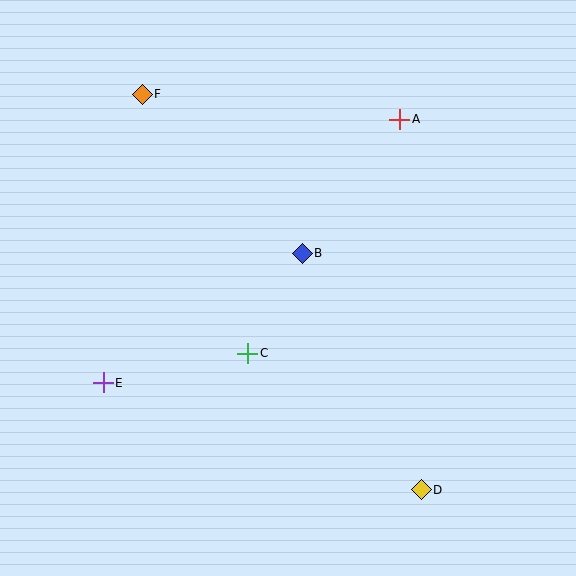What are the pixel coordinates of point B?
Point B is at (302, 253).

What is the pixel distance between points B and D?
The distance between B and D is 265 pixels.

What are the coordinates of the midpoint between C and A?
The midpoint between C and A is at (324, 236).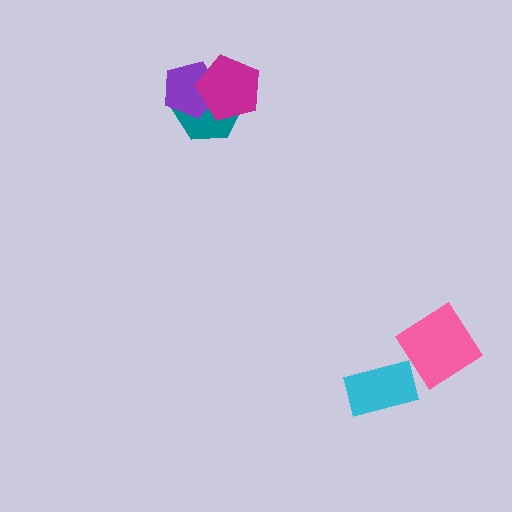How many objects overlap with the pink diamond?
0 objects overlap with the pink diamond.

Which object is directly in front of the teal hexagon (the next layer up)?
The purple pentagon is directly in front of the teal hexagon.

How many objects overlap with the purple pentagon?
2 objects overlap with the purple pentagon.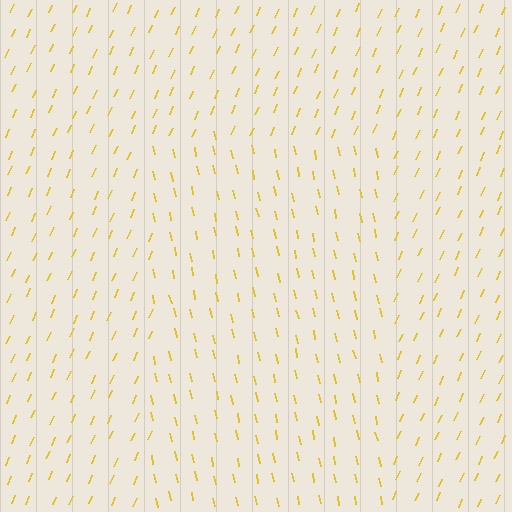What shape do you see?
I see a rectangle.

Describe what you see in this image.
The image is filled with small yellow line segments. A rectangle region in the image has lines oriented differently from the surrounding lines, creating a visible texture boundary.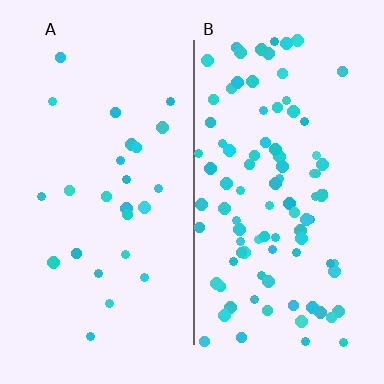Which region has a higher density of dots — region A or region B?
B (the right).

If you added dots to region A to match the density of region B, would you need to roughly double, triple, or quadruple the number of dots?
Approximately quadruple.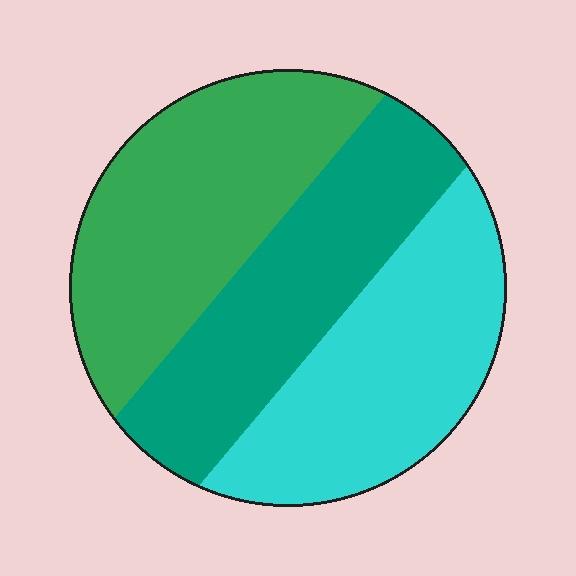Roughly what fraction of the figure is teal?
Teal takes up between a sixth and a third of the figure.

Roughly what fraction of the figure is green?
Green covers around 35% of the figure.